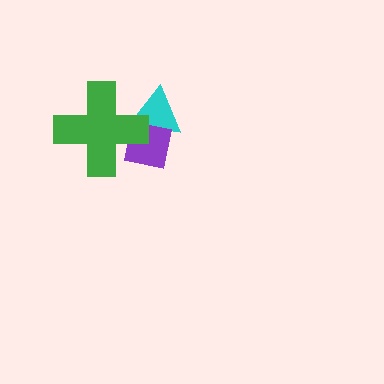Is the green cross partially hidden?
No, no other shape covers it.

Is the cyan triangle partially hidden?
Yes, it is partially covered by another shape.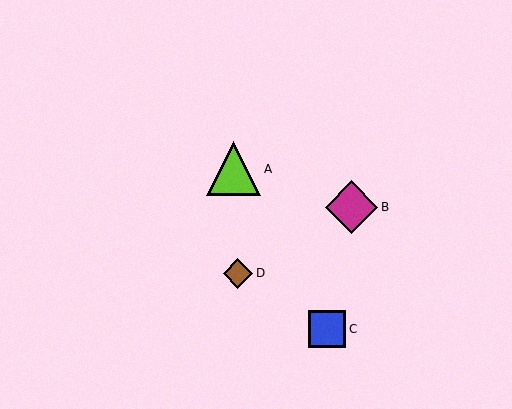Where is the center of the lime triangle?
The center of the lime triangle is at (234, 169).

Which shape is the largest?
The lime triangle (labeled A) is the largest.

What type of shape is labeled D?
Shape D is a brown diamond.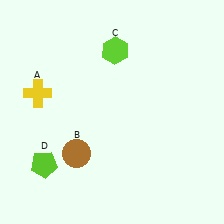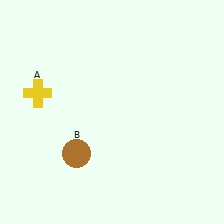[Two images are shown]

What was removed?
The lime pentagon (D), the lime hexagon (C) were removed in Image 2.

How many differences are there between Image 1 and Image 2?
There are 2 differences between the two images.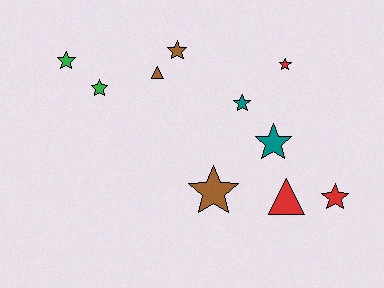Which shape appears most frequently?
Star, with 8 objects.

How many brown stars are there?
There are 2 brown stars.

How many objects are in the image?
There are 10 objects.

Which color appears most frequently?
Red, with 3 objects.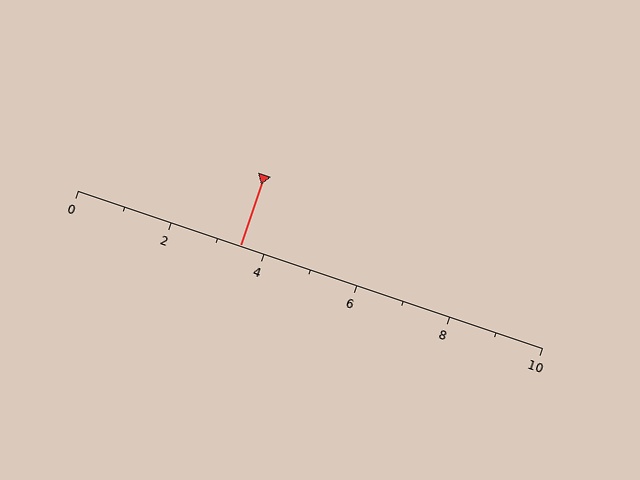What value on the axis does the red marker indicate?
The marker indicates approximately 3.5.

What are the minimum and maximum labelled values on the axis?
The axis runs from 0 to 10.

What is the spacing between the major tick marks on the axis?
The major ticks are spaced 2 apart.